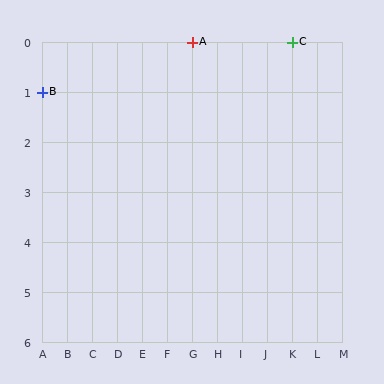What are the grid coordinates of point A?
Point A is at grid coordinates (G, 0).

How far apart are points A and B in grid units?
Points A and B are 6 columns and 1 row apart (about 6.1 grid units diagonally).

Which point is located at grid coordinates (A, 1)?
Point B is at (A, 1).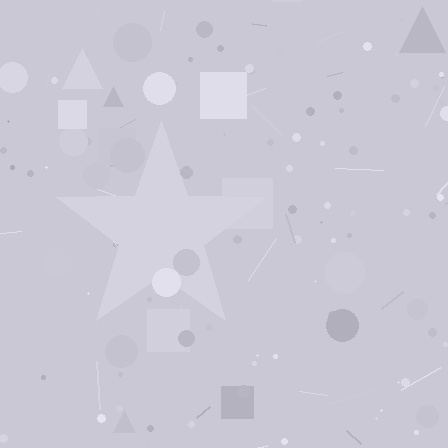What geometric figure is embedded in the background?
A star is embedded in the background.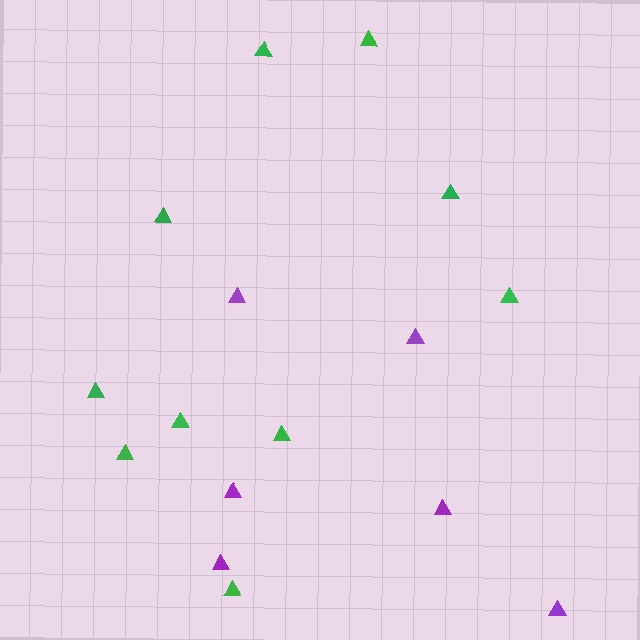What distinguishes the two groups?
There are 2 groups: one group of purple triangles (6) and one group of green triangles (10).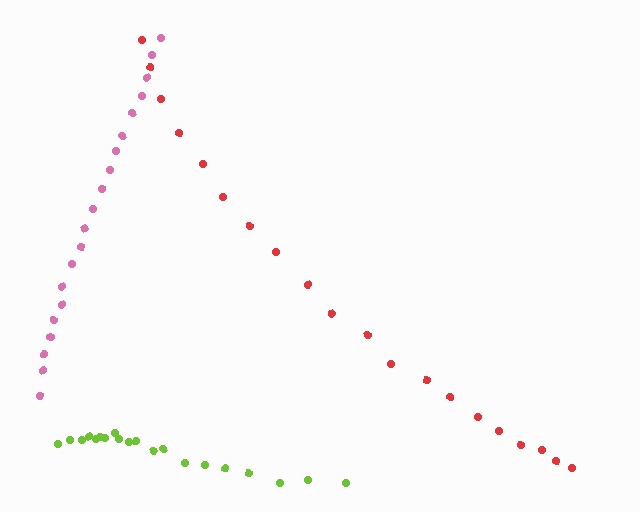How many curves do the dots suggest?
There are 3 distinct paths.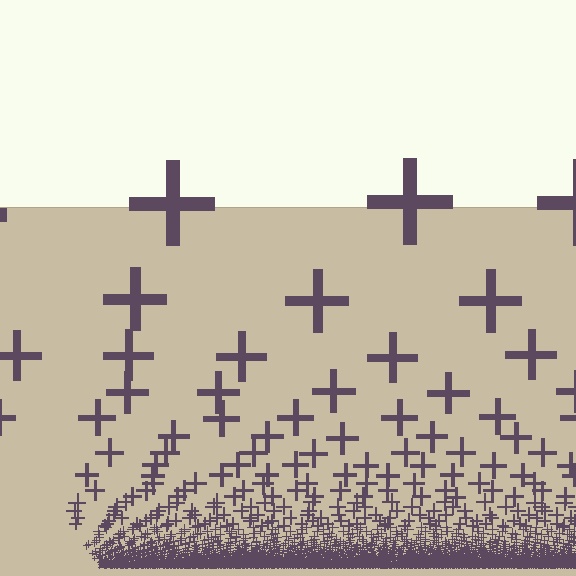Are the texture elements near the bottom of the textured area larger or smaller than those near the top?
Smaller. The gradient is inverted — elements near the bottom are smaller and denser.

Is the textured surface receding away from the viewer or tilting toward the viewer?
The surface appears to tilt toward the viewer. Texture elements get larger and sparser toward the top.